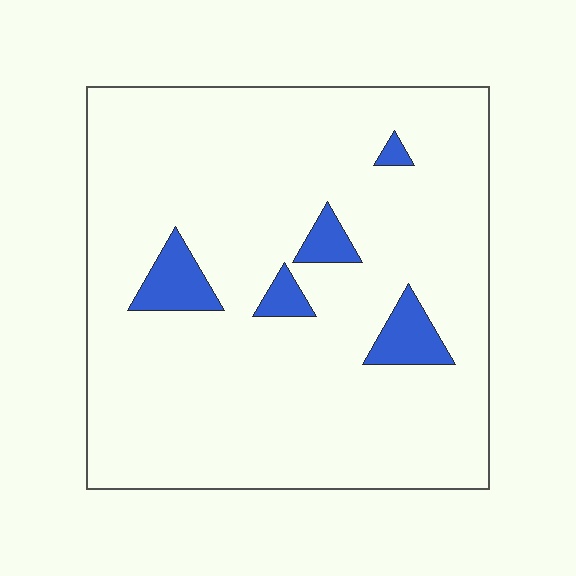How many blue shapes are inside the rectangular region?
5.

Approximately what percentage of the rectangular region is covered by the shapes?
Approximately 10%.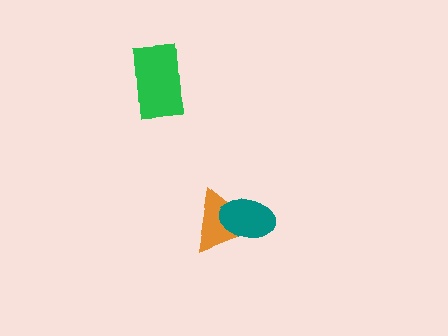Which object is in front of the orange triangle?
The teal ellipse is in front of the orange triangle.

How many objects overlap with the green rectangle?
0 objects overlap with the green rectangle.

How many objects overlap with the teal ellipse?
1 object overlaps with the teal ellipse.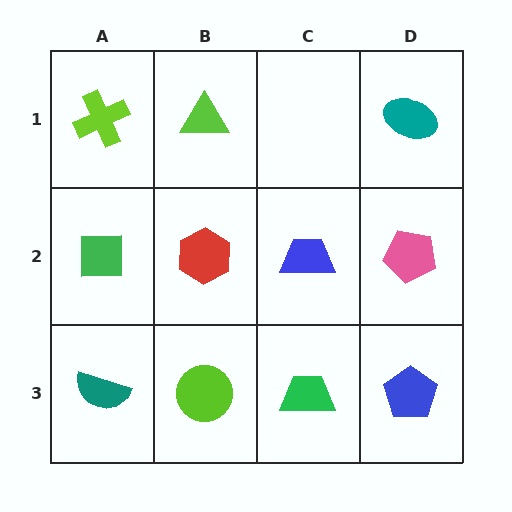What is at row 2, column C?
A blue trapezoid.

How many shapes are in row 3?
4 shapes.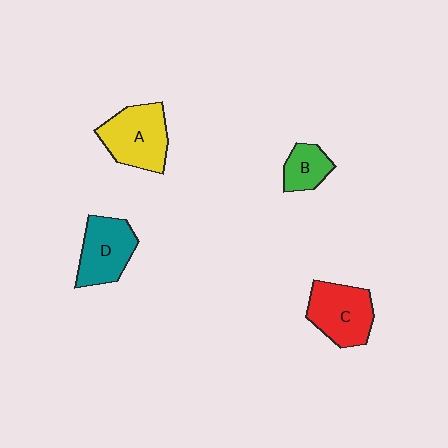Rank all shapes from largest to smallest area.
From largest to smallest: A (yellow), C (red), D (teal), B (green).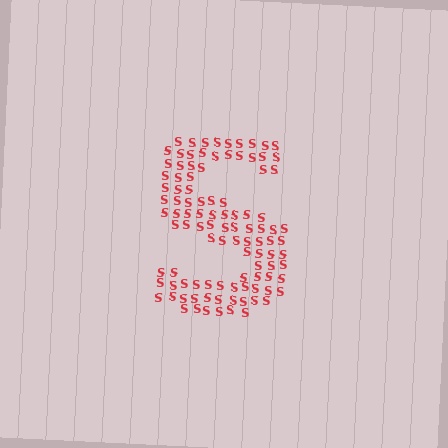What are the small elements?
The small elements are letter S's.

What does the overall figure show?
The overall figure shows the letter S.